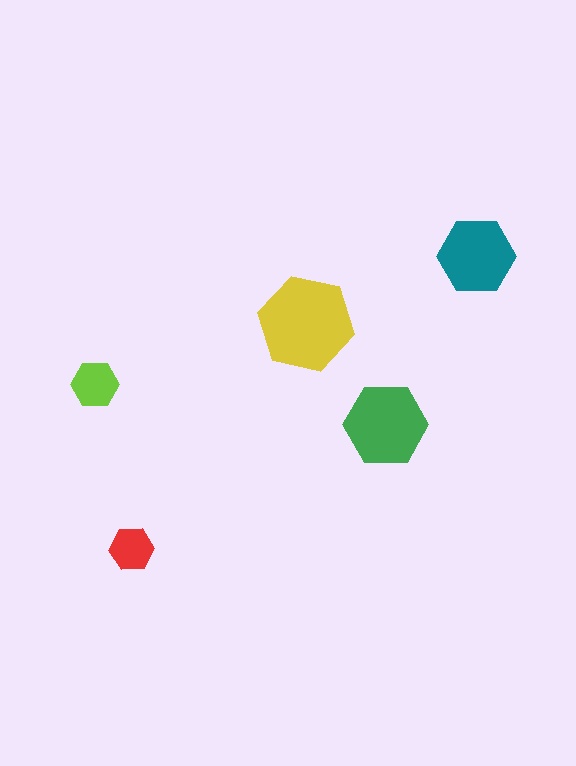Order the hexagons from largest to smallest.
the yellow one, the green one, the teal one, the lime one, the red one.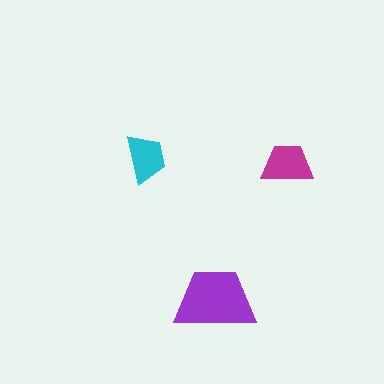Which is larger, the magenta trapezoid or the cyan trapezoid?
The magenta one.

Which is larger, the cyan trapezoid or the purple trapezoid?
The purple one.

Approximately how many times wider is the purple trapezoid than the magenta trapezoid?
About 1.5 times wider.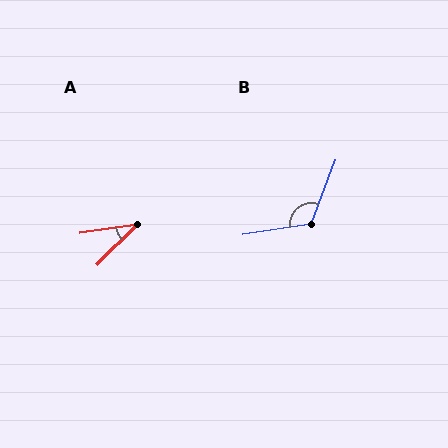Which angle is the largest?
B, at approximately 119 degrees.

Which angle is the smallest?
A, at approximately 37 degrees.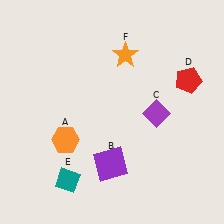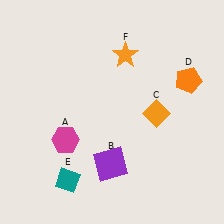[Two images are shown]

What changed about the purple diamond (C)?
In Image 1, C is purple. In Image 2, it changed to orange.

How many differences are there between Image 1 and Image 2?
There are 3 differences between the two images.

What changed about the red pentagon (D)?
In Image 1, D is red. In Image 2, it changed to orange.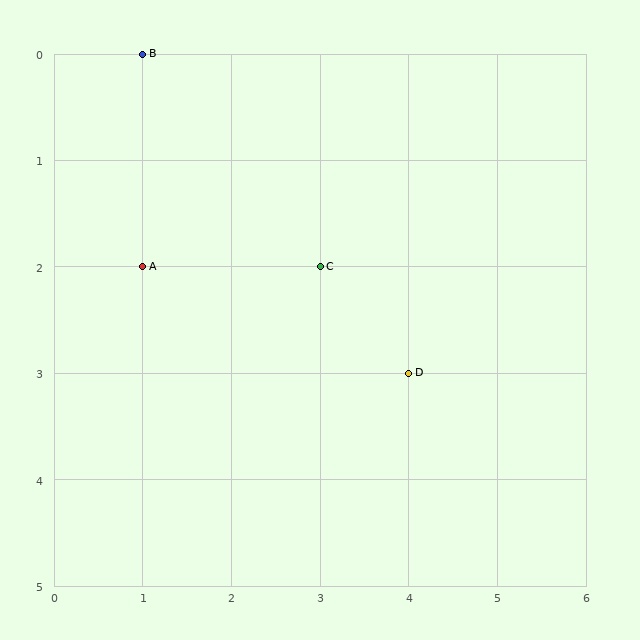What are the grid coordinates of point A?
Point A is at grid coordinates (1, 2).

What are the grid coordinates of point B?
Point B is at grid coordinates (1, 0).